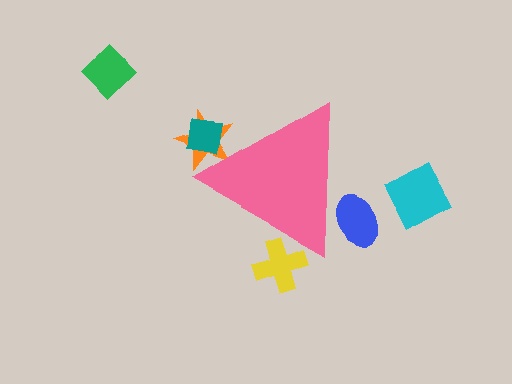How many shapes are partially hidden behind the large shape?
4 shapes are partially hidden.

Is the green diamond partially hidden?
No, the green diamond is fully visible.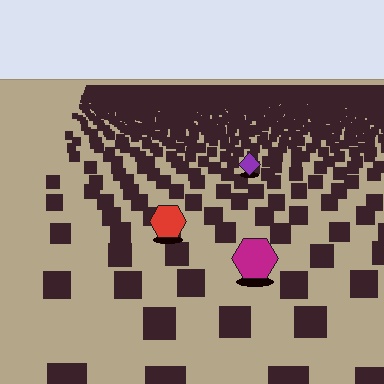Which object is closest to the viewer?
The magenta hexagon is closest. The texture marks near it are larger and more spread out.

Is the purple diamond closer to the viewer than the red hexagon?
No. The red hexagon is closer — you can tell from the texture gradient: the ground texture is coarser near it.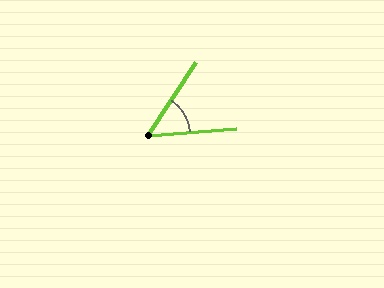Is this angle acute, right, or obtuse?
It is acute.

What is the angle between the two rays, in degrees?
Approximately 52 degrees.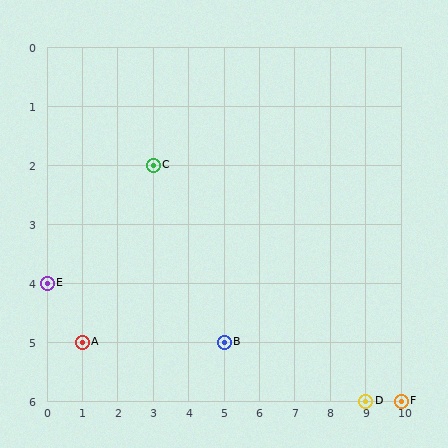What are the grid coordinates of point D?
Point D is at grid coordinates (9, 6).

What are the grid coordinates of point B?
Point B is at grid coordinates (5, 5).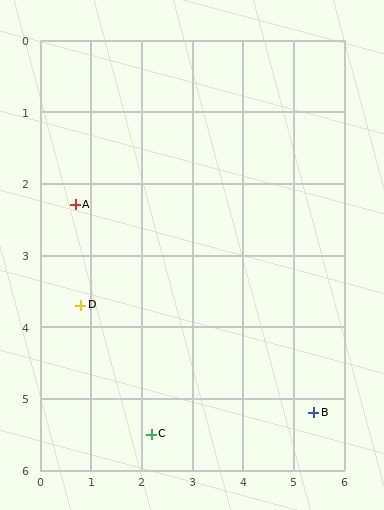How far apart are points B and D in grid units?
Points B and D are about 4.8 grid units apart.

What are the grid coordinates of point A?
Point A is at approximately (0.7, 2.3).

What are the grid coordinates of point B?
Point B is at approximately (5.4, 5.2).